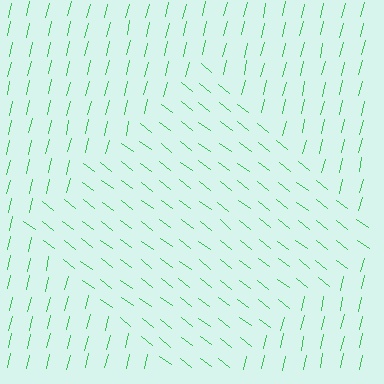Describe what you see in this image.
The image is filled with small green line segments. A diamond region in the image has lines oriented differently from the surrounding lines, creating a visible texture boundary.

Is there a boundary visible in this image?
Yes, there is a texture boundary formed by a change in line orientation.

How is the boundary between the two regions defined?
The boundary is defined purely by a change in line orientation (approximately 66 degrees difference). All lines are the same color and thickness.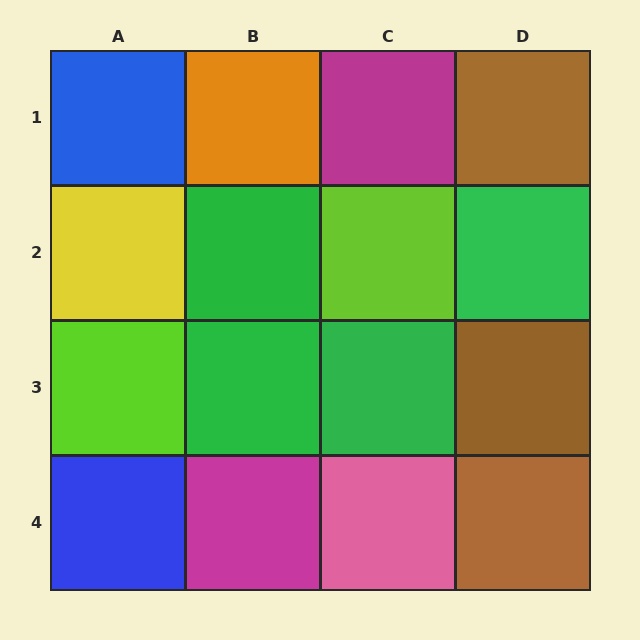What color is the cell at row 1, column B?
Orange.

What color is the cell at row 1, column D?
Brown.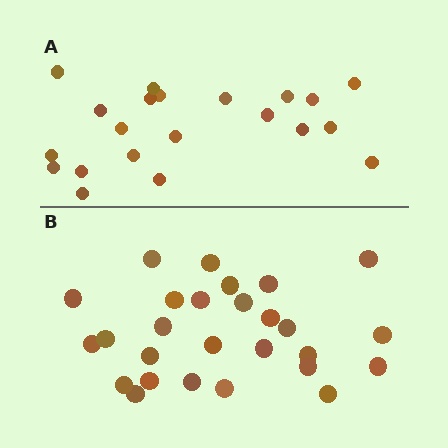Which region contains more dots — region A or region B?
Region B (the bottom region) has more dots.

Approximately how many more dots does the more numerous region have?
Region B has about 6 more dots than region A.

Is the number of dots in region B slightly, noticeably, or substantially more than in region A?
Region B has noticeably more, but not dramatically so. The ratio is roughly 1.3 to 1.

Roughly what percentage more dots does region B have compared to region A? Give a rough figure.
About 30% more.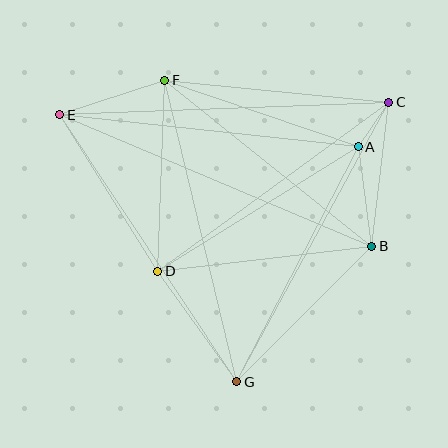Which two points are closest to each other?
Points A and C are closest to each other.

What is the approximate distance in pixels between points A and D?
The distance between A and D is approximately 236 pixels.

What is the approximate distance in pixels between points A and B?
The distance between A and B is approximately 101 pixels.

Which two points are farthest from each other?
Points B and E are farthest from each other.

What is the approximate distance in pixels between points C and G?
The distance between C and G is approximately 318 pixels.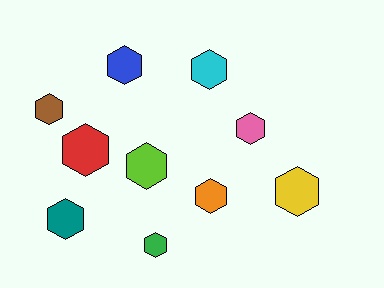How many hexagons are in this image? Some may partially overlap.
There are 10 hexagons.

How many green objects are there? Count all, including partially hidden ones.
There is 1 green object.